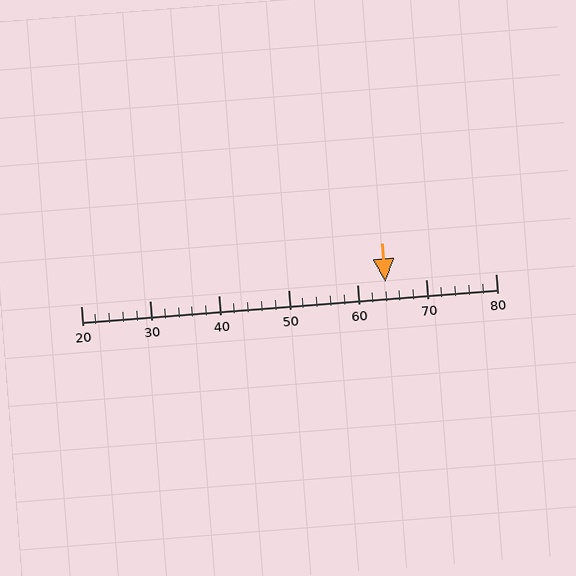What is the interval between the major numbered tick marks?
The major tick marks are spaced 10 units apart.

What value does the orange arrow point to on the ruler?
The orange arrow points to approximately 64.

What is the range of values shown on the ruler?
The ruler shows values from 20 to 80.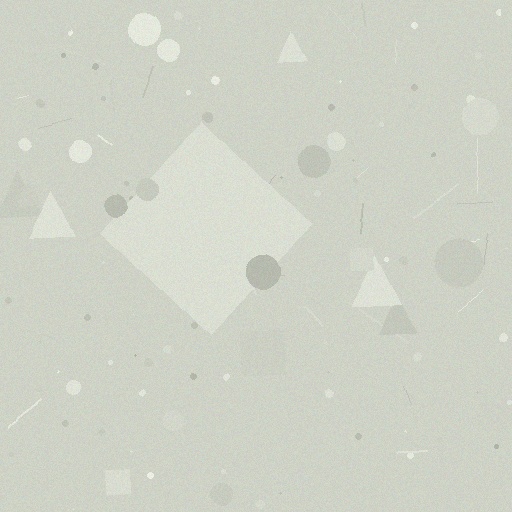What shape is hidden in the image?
A diamond is hidden in the image.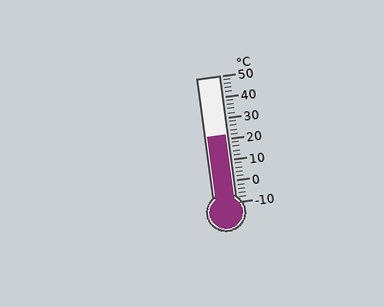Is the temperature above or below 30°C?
The temperature is below 30°C.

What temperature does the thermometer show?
The thermometer shows approximately 22°C.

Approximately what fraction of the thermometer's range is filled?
The thermometer is filled to approximately 55% of its range.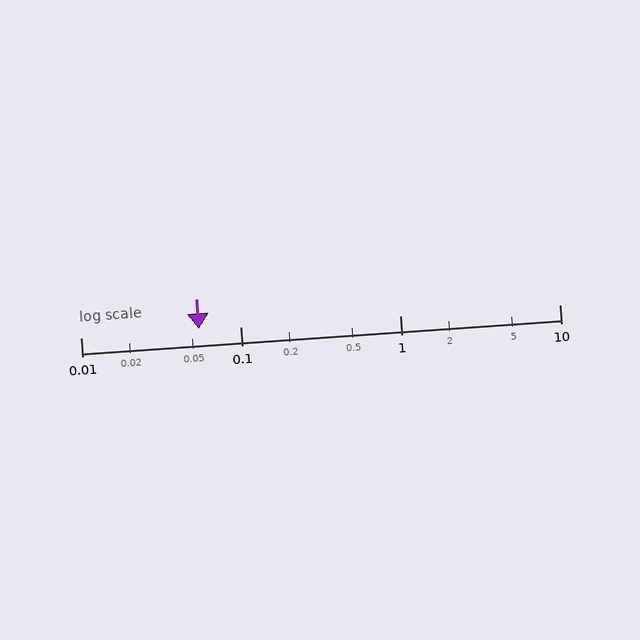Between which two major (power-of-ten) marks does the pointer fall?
The pointer is between 0.01 and 0.1.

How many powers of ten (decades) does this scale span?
The scale spans 3 decades, from 0.01 to 10.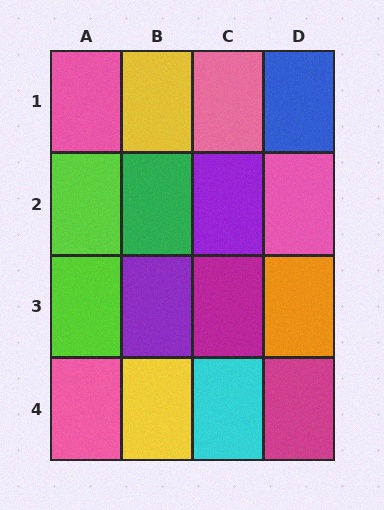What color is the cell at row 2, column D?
Pink.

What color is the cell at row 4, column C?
Cyan.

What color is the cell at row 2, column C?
Purple.